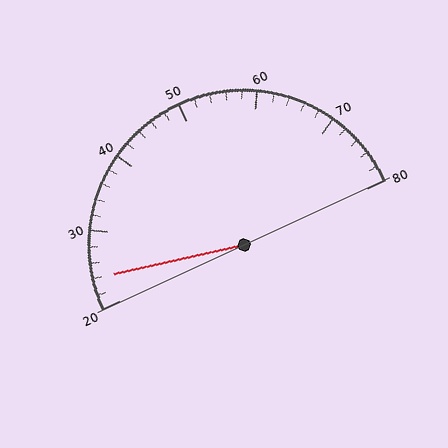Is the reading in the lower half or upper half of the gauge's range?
The reading is in the lower half of the range (20 to 80).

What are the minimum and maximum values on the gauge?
The gauge ranges from 20 to 80.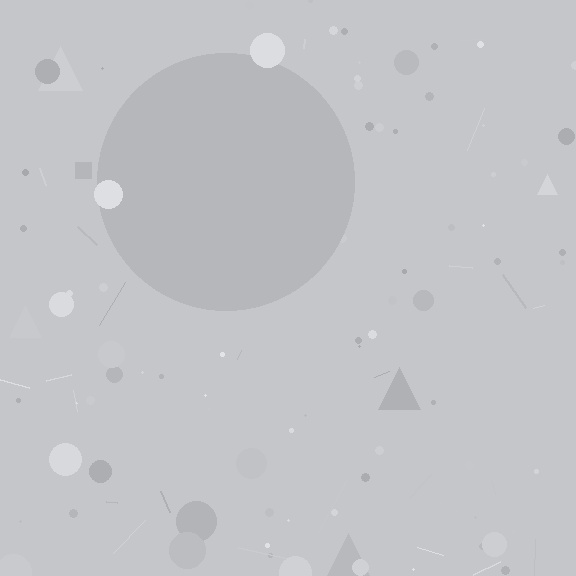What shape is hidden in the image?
A circle is hidden in the image.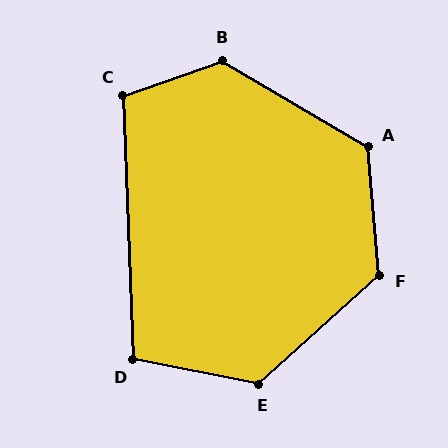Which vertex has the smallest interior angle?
D, at approximately 103 degrees.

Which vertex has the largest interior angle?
B, at approximately 130 degrees.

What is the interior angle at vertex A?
Approximately 126 degrees (obtuse).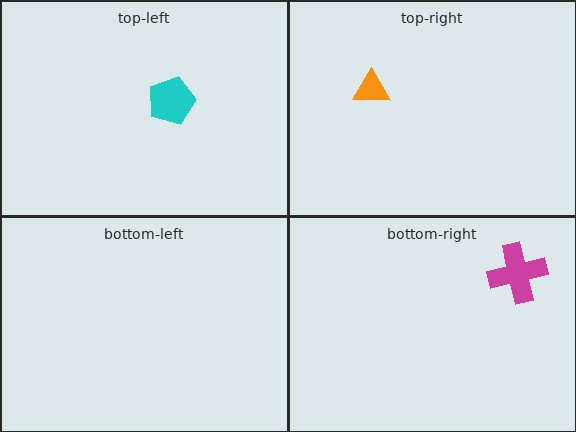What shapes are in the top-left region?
The cyan pentagon.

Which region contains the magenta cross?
The bottom-right region.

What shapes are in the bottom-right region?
The magenta cross.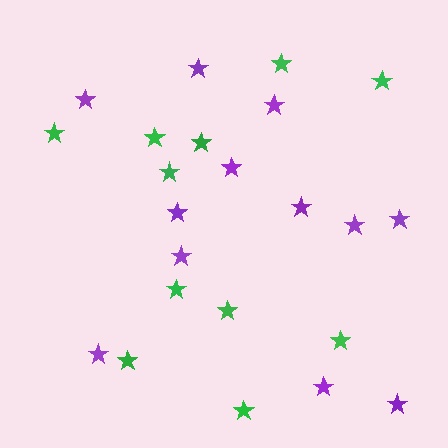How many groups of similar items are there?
There are 2 groups: one group of green stars (11) and one group of purple stars (12).